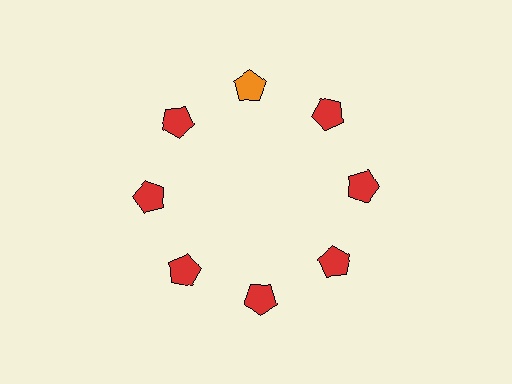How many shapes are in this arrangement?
There are 8 shapes arranged in a ring pattern.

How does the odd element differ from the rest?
It has a different color: orange instead of red.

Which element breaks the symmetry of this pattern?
The orange pentagon at roughly the 12 o'clock position breaks the symmetry. All other shapes are red pentagons.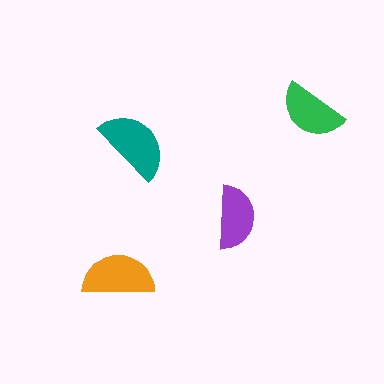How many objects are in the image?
There are 4 objects in the image.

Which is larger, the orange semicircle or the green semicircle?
The orange one.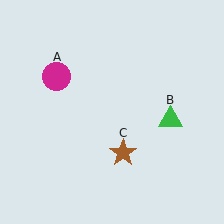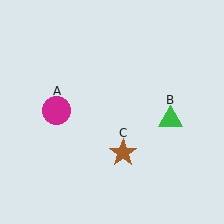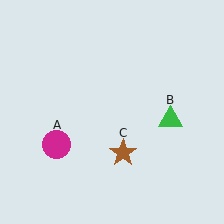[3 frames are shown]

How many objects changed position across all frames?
1 object changed position: magenta circle (object A).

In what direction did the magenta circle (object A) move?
The magenta circle (object A) moved down.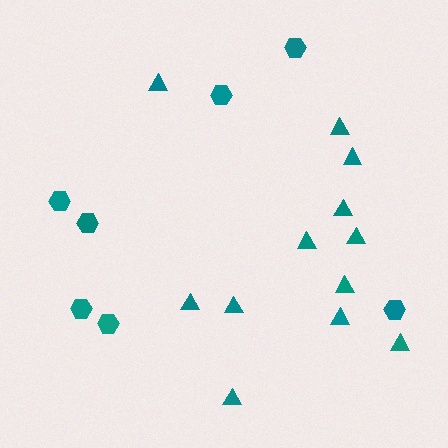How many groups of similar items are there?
There are 2 groups: one group of triangles (12) and one group of hexagons (7).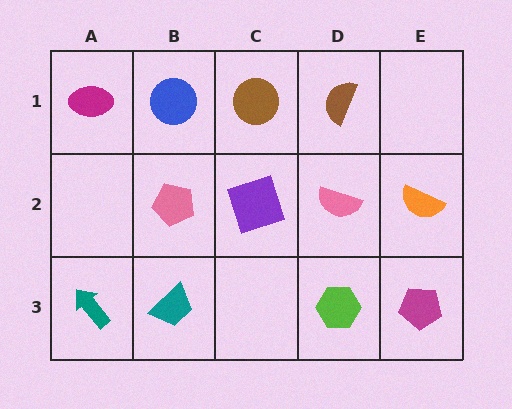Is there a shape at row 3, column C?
No, that cell is empty.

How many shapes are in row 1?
4 shapes.